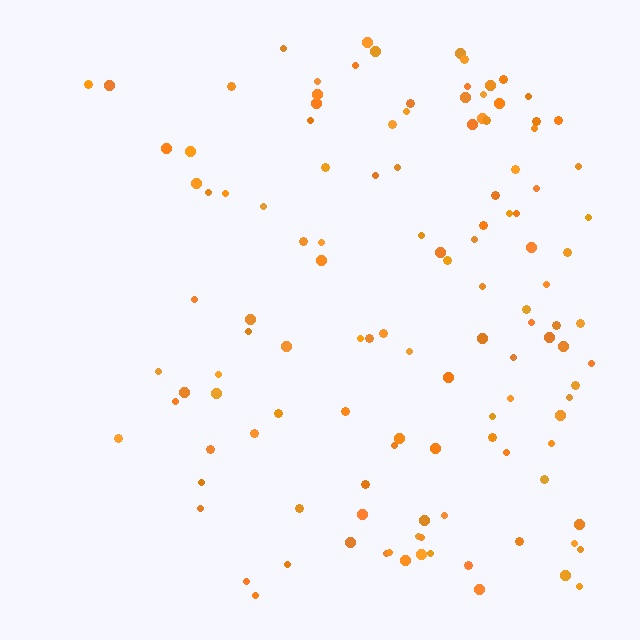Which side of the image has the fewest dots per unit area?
The left.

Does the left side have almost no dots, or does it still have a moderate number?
Still a moderate number, just noticeably fewer than the right.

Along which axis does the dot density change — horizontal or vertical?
Horizontal.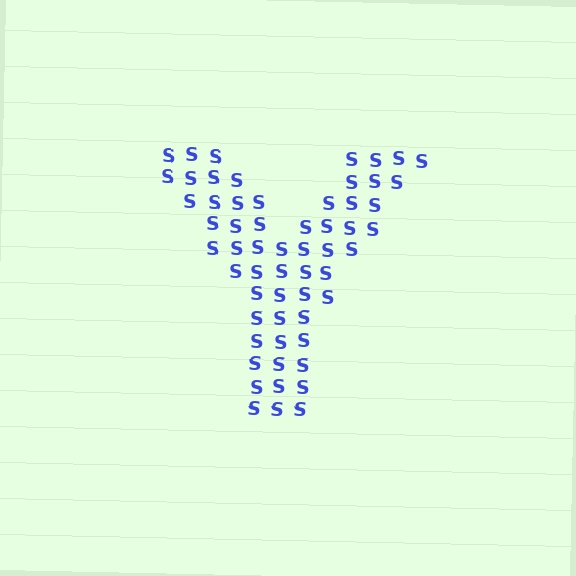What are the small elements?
The small elements are letter S's.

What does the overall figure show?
The overall figure shows the letter Y.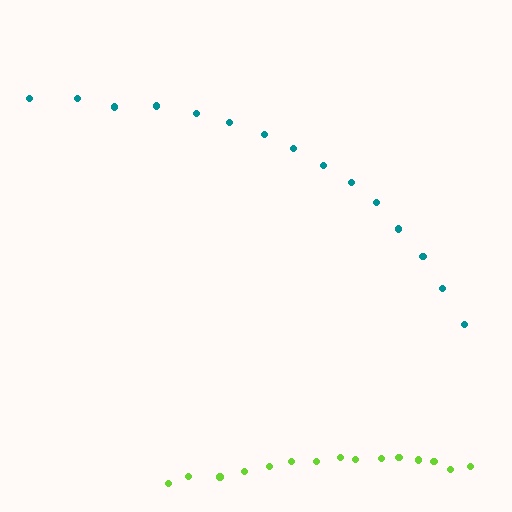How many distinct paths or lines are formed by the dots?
There are 2 distinct paths.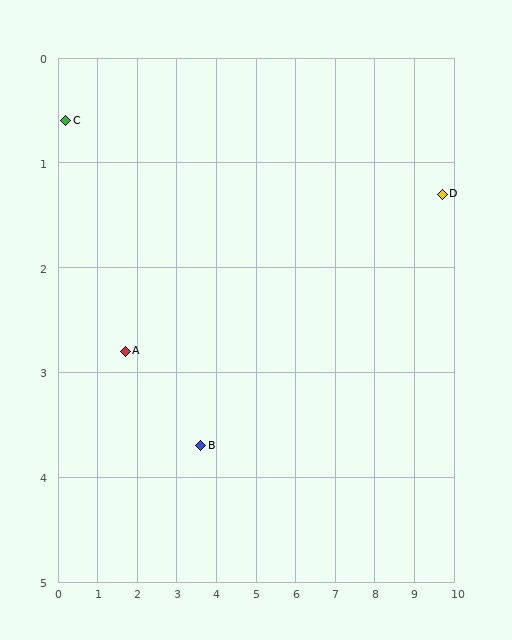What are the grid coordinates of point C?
Point C is at approximately (0.2, 0.6).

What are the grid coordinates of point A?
Point A is at approximately (1.7, 2.8).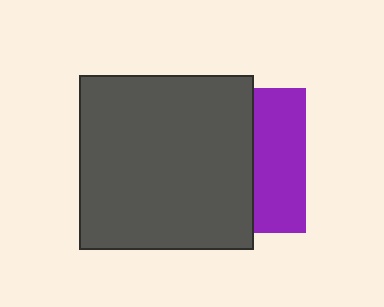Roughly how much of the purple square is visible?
A small part of it is visible (roughly 36%).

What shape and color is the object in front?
The object in front is a dark gray square.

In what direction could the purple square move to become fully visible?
The purple square could move right. That would shift it out from behind the dark gray square entirely.